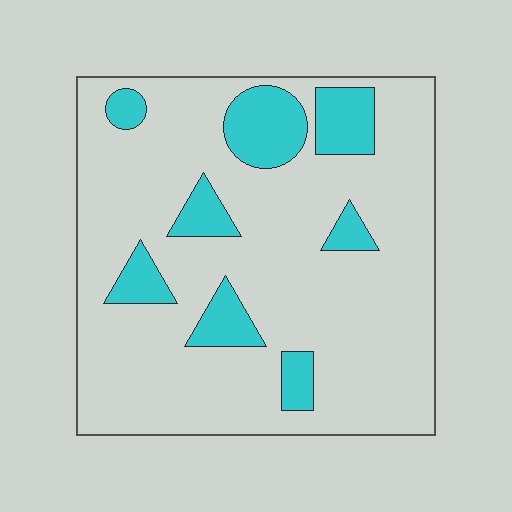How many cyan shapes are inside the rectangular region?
8.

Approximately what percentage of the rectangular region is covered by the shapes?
Approximately 15%.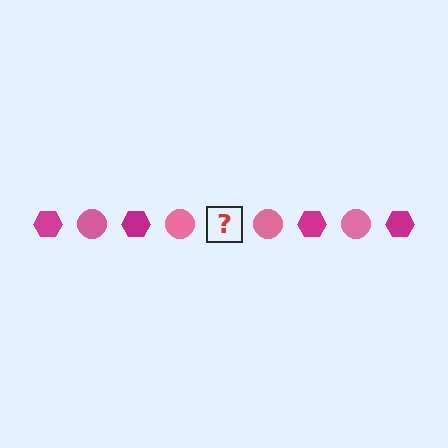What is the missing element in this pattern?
The missing element is a magenta hexagon.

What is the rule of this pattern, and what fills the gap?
The rule is that the pattern alternates between magenta hexagon and pink circle. The gap should be filled with a magenta hexagon.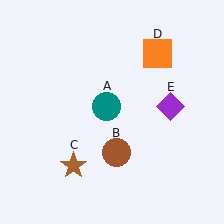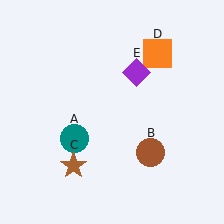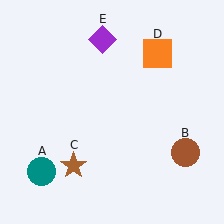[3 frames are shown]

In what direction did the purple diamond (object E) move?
The purple diamond (object E) moved up and to the left.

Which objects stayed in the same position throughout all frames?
Brown star (object C) and orange square (object D) remained stationary.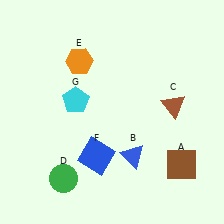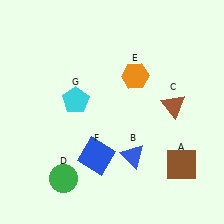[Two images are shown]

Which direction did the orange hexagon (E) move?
The orange hexagon (E) moved right.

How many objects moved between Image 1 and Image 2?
1 object moved between the two images.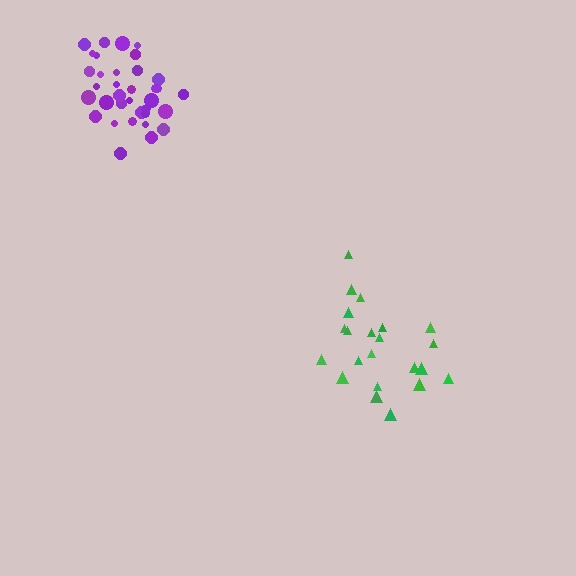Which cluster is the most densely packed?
Purple.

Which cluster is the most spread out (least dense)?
Green.